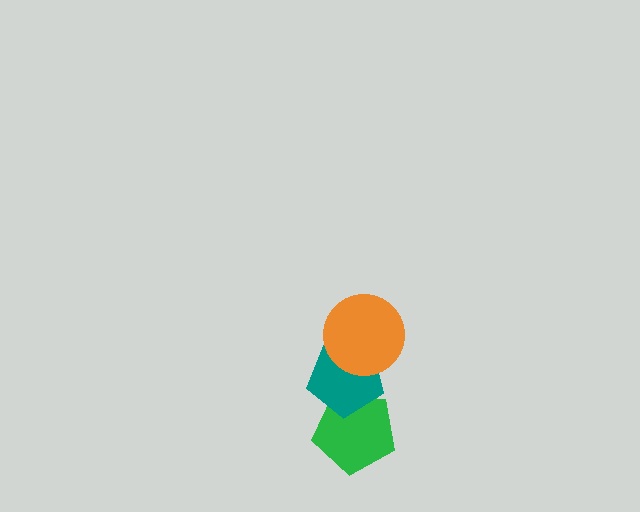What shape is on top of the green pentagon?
The teal pentagon is on top of the green pentagon.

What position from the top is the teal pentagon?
The teal pentagon is 2nd from the top.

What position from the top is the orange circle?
The orange circle is 1st from the top.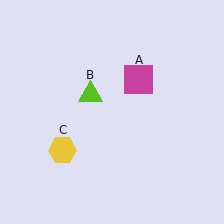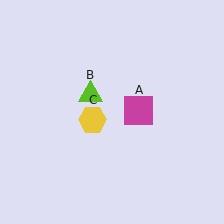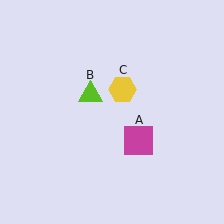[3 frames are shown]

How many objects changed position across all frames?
2 objects changed position: magenta square (object A), yellow hexagon (object C).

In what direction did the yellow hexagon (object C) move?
The yellow hexagon (object C) moved up and to the right.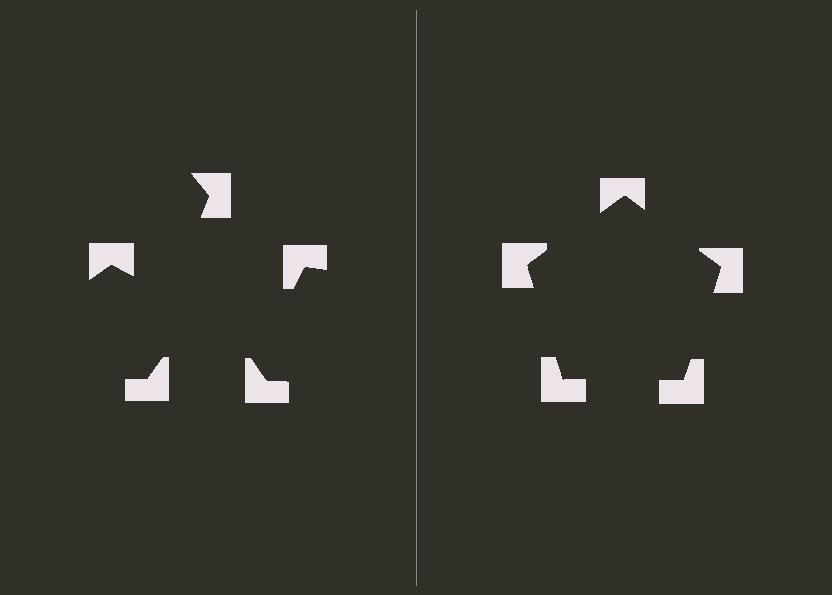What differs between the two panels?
The notched squares are positioned identically on both sides; only the wedge orientations differ. On the right they align to a pentagon; on the left they are misaligned.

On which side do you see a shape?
An illusory pentagon appears on the right side. On the left side the wedge cuts are rotated, so no coherent shape forms.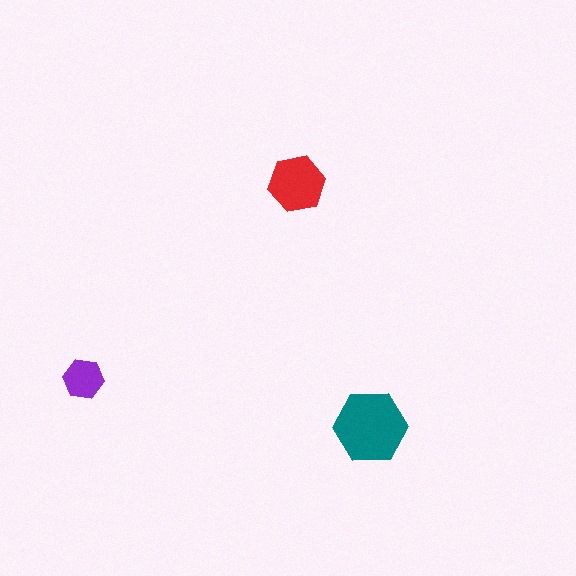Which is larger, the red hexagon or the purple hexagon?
The red one.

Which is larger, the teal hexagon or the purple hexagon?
The teal one.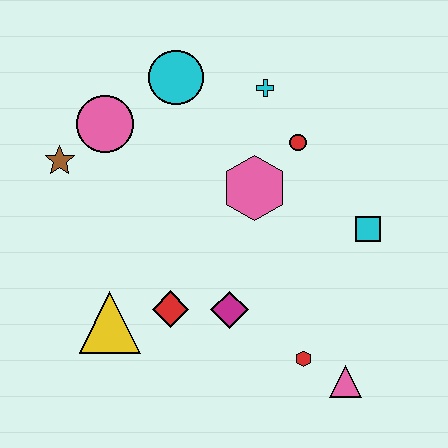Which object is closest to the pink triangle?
The red hexagon is closest to the pink triangle.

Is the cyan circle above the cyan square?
Yes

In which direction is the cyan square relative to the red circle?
The cyan square is below the red circle.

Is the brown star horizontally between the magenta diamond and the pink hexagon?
No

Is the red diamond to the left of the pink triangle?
Yes